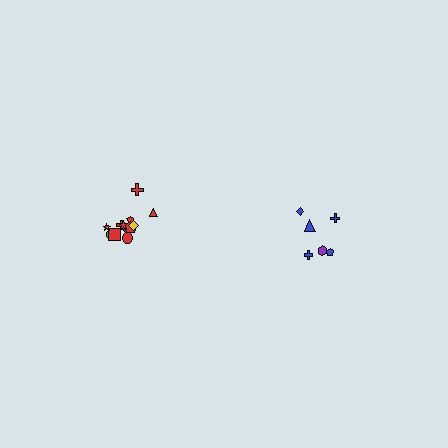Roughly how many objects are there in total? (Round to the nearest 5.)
Roughly 20 objects in total.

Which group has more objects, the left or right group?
The left group.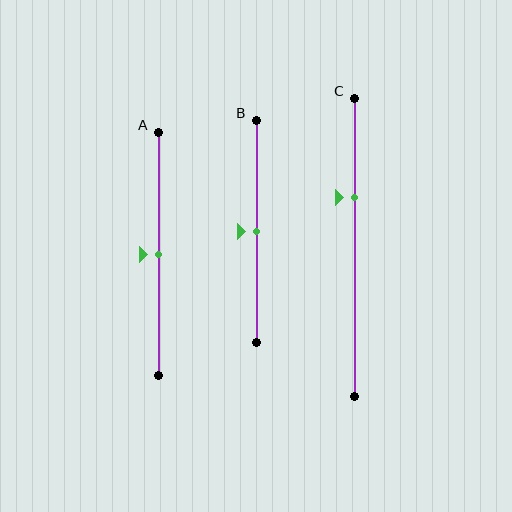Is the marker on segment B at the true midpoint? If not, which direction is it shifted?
Yes, the marker on segment B is at the true midpoint.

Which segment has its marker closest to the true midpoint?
Segment A has its marker closest to the true midpoint.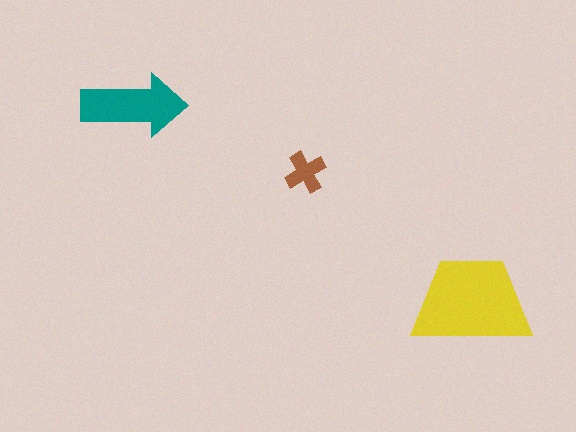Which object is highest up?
The teal arrow is topmost.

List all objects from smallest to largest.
The brown cross, the teal arrow, the yellow trapezoid.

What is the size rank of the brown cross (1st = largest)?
3rd.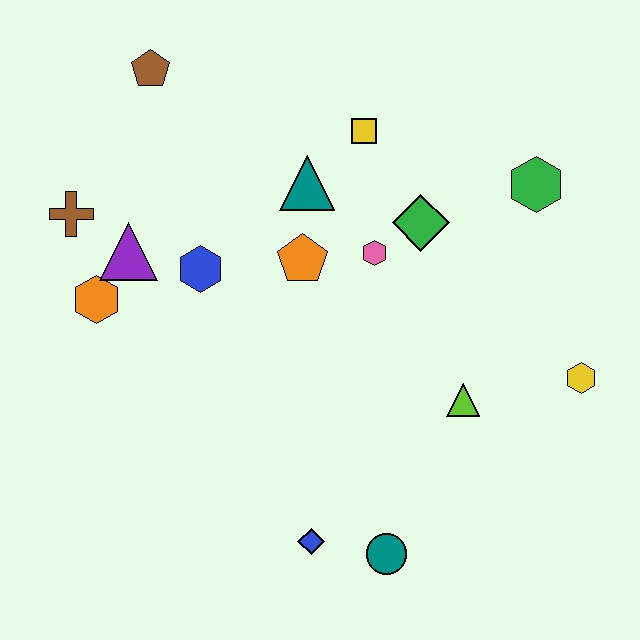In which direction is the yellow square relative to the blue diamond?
The yellow square is above the blue diamond.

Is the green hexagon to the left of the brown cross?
No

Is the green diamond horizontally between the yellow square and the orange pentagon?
No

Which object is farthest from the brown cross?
The yellow hexagon is farthest from the brown cross.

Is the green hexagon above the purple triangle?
Yes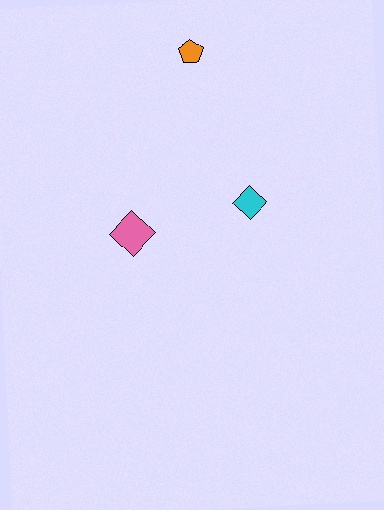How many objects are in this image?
There are 3 objects.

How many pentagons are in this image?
There is 1 pentagon.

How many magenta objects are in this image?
There are no magenta objects.